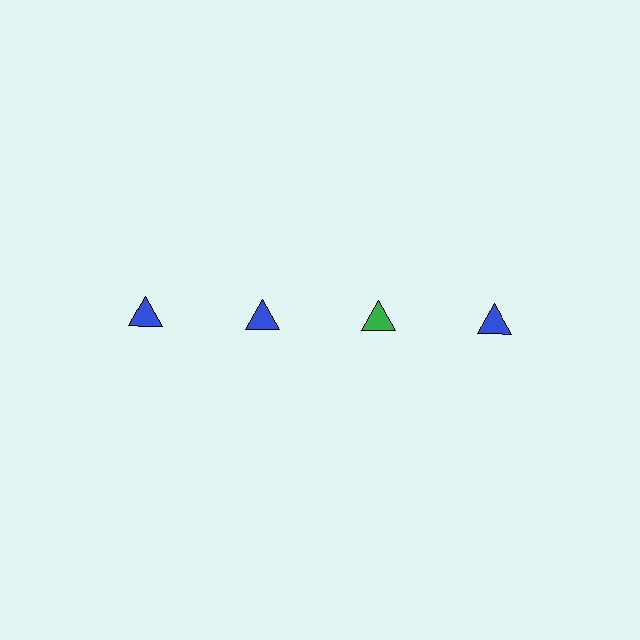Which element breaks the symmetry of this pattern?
The green triangle in the top row, center column breaks the symmetry. All other shapes are blue triangles.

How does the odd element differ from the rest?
It has a different color: green instead of blue.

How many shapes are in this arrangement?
There are 4 shapes arranged in a grid pattern.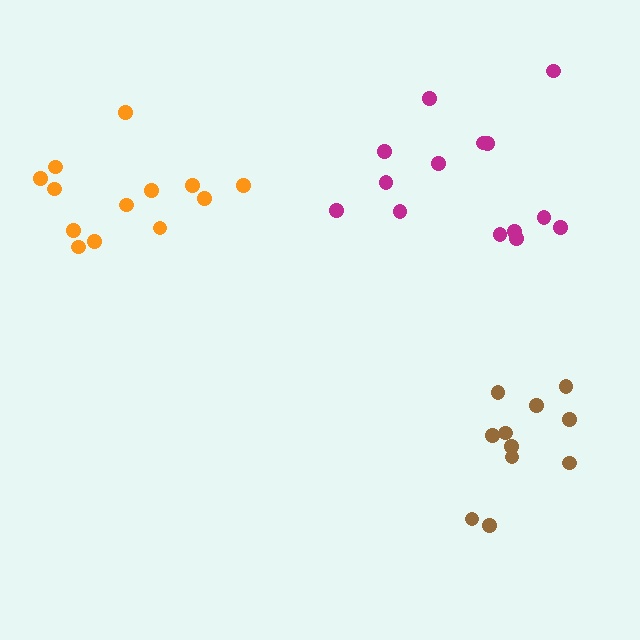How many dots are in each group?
Group 1: 13 dots, Group 2: 11 dots, Group 3: 14 dots (38 total).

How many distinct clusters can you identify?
There are 3 distinct clusters.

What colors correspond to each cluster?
The clusters are colored: orange, brown, magenta.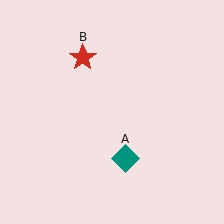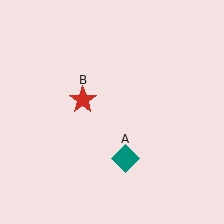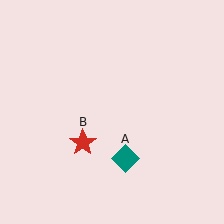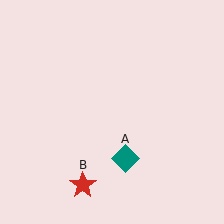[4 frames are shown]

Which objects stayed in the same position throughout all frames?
Teal diamond (object A) remained stationary.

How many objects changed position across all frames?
1 object changed position: red star (object B).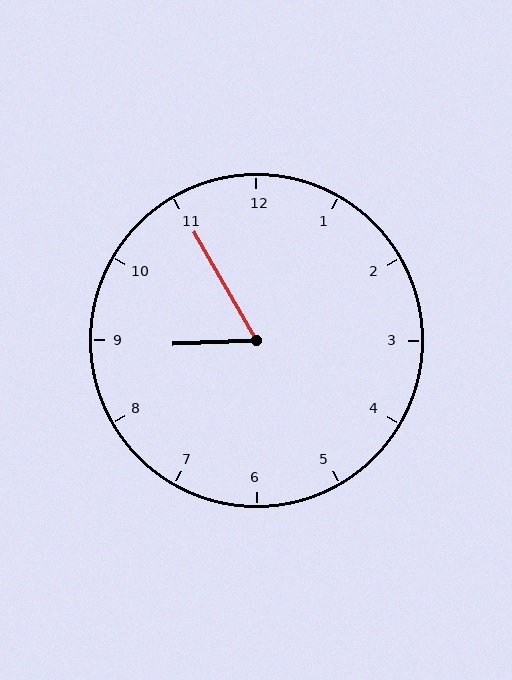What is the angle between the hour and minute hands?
Approximately 62 degrees.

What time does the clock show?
8:55.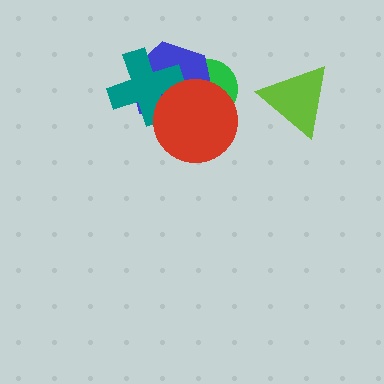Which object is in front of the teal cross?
The red circle is in front of the teal cross.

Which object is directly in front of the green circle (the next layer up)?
The blue hexagon is directly in front of the green circle.